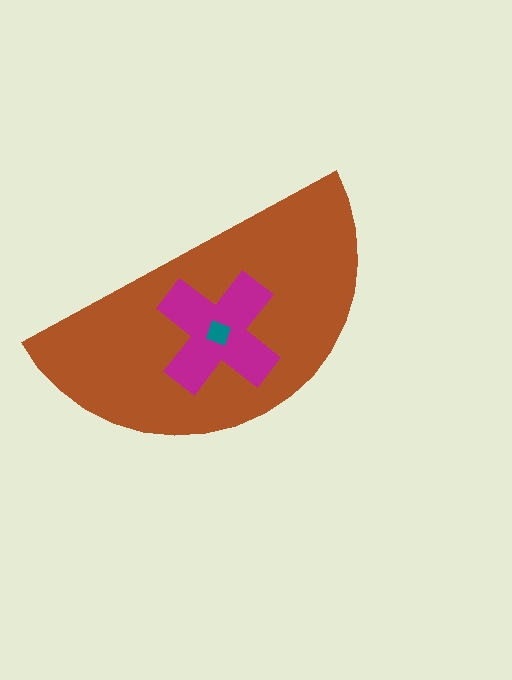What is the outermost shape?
The brown semicircle.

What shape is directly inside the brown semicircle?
The magenta cross.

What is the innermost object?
The teal diamond.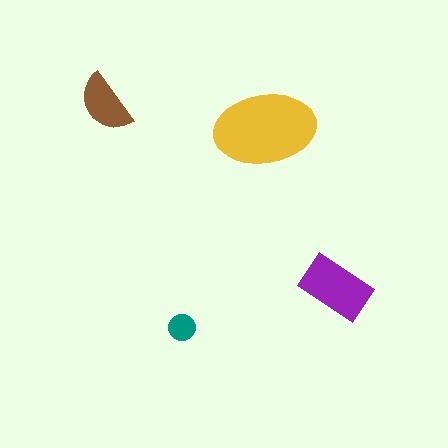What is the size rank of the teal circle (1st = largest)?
4th.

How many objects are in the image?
There are 4 objects in the image.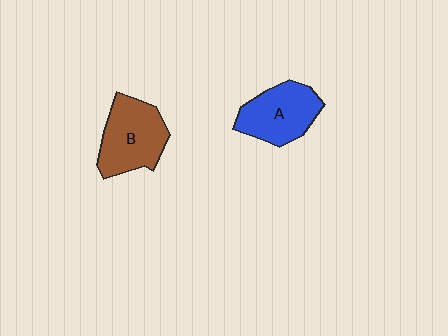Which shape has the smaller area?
Shape A (blue).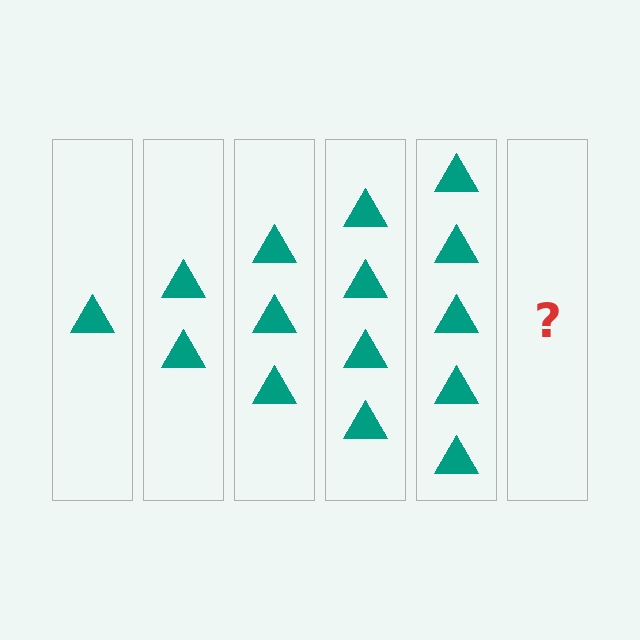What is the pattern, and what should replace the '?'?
The pattern is that each step adds one more triangle. The '?' should be 6 triangles.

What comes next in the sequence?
The next element should be 6 triangles.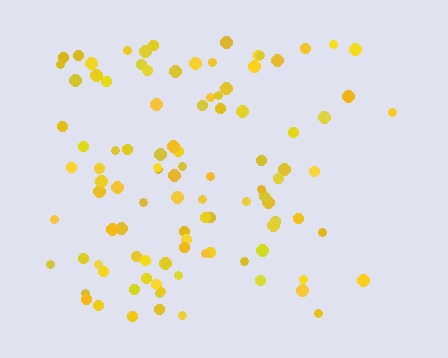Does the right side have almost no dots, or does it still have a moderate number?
Still a moderate number, just noticeably fewer than the left.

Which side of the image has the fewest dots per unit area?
The right.